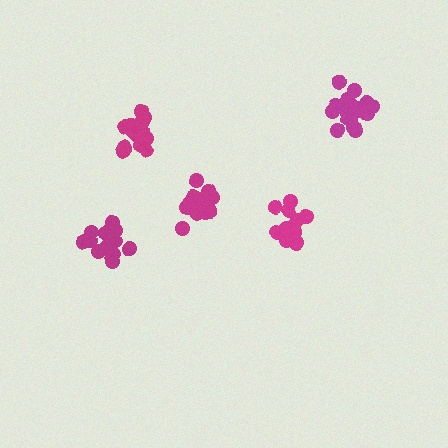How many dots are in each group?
Group 1: 14 dots, Group 2: 14 dots, Group 3: 15 dots, Group 4: 19 dots, Group 5: 19 dots (81 total).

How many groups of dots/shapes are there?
There are 5 groups.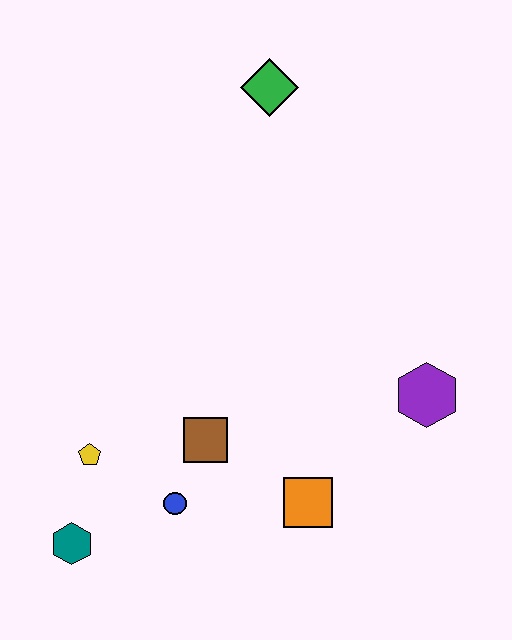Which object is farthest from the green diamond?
The teal hexagon is farthest from the green diamond.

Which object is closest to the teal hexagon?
The yellow pentagon is closest to the teal hexagon.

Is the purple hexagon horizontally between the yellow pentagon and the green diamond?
No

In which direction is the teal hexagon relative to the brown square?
The teal hexagon is to the left of the brown square.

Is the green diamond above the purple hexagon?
Yes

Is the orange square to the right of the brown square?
Yes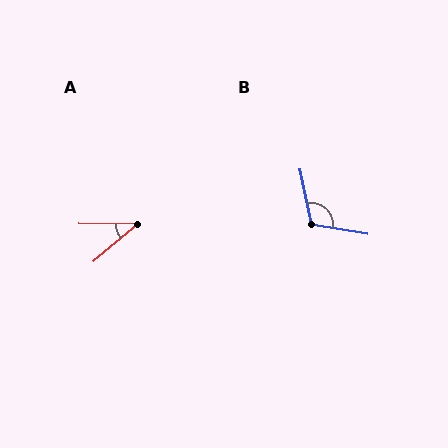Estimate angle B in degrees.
Approximately 111 degrees.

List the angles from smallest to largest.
A (42°), B (111°).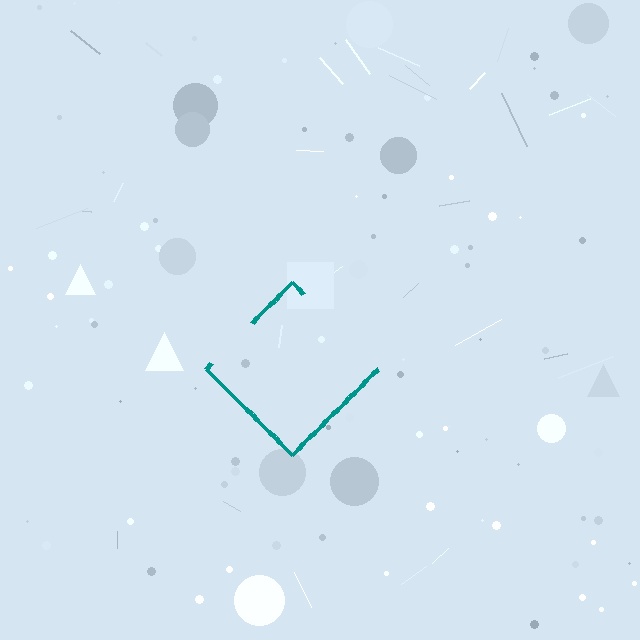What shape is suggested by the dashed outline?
The dashed outline suggests a diamond.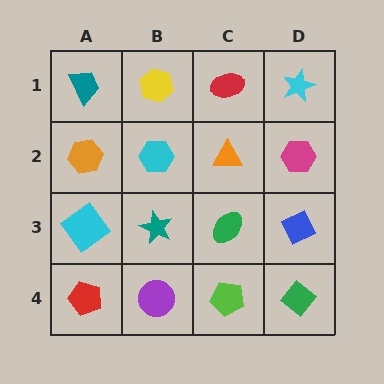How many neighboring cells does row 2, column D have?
3.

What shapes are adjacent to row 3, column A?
An orange hexagon (row 2, column A), a red pentagon (row 4, column A), a teal star (row 3, column B).